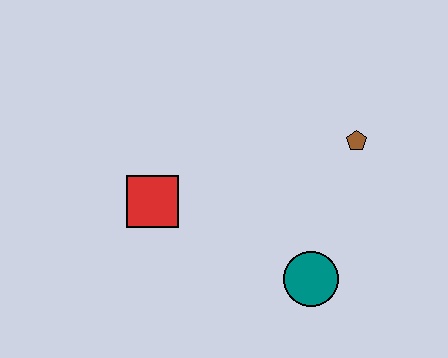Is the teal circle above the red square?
No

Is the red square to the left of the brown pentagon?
Yes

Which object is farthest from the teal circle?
The red square is farthest from the teal circle.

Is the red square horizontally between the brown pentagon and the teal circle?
No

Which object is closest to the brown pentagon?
The teal circle is closest to the brown pentagon.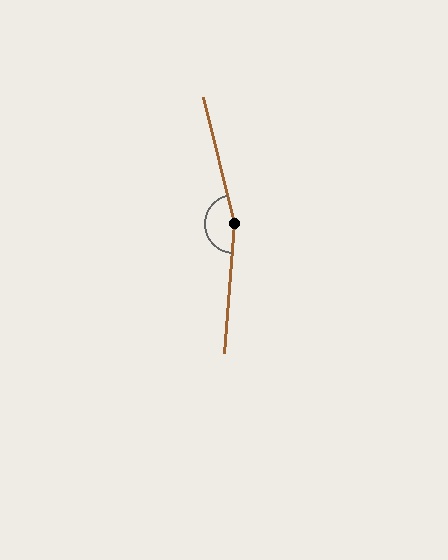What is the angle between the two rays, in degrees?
Approximately 162 degrees.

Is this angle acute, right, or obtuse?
It is obtuse.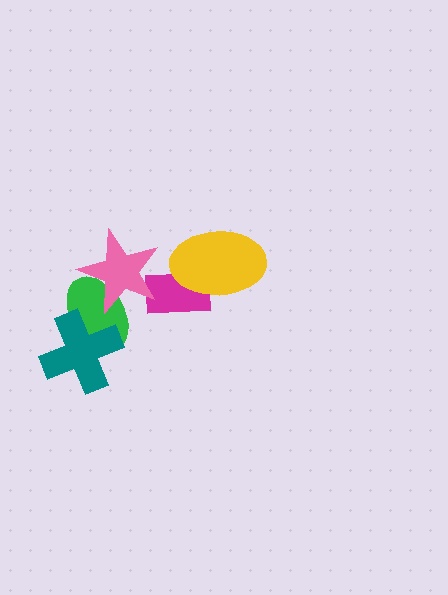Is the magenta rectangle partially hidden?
Yes, it is partially covered by another shape.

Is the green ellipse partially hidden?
Yes, it is partially covered by another shape.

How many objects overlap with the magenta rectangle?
2 objects overlap with the magenta rectangle.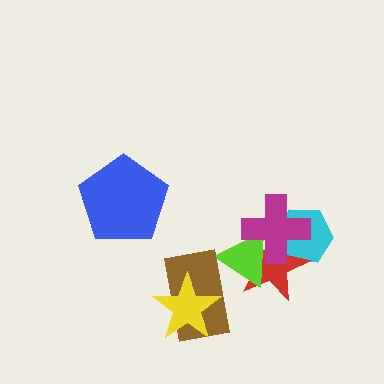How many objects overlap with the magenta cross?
3 objects overlap with the magenta cross.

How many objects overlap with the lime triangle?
3 objects overlap with the lime triangle.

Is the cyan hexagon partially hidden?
Yes, it is partially covered by another shape.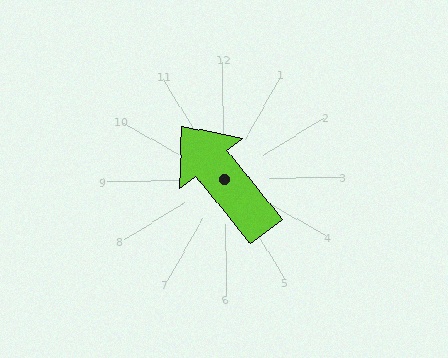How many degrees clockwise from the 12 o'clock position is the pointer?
Approximately 322 degrees.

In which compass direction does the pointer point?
Northwest.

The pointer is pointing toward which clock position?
Roughly 11 o'clock.